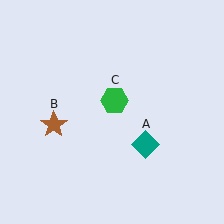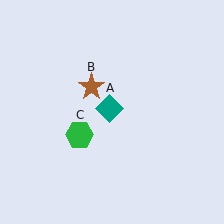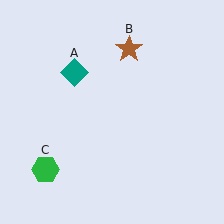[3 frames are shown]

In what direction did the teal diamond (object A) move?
The teal diamond (object A) moved up and to the left.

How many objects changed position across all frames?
3 objects changed position: teal diamond (object A), brown star (object B), green hexagon (object C).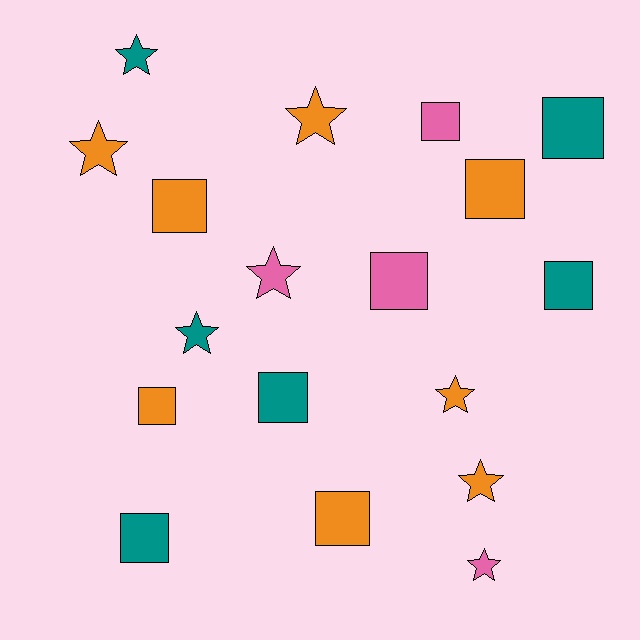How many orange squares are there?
There are 4 orange squares.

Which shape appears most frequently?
Square, with 10 objects.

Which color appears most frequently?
Orange, with 8 objects.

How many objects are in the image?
There are 18 objects.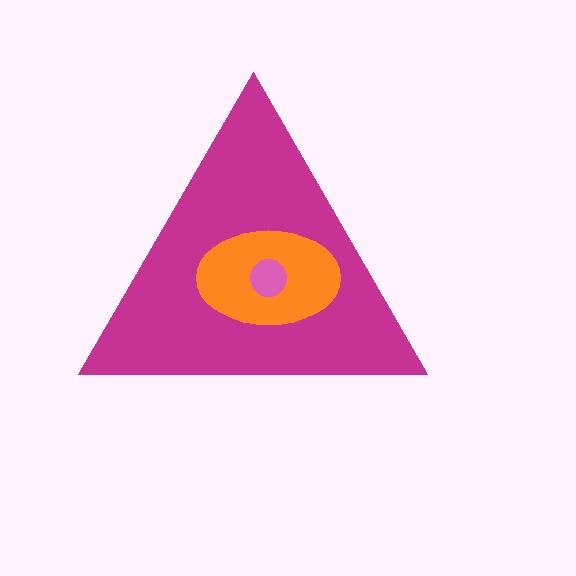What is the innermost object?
The pink circle.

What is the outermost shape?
The magenta triangle.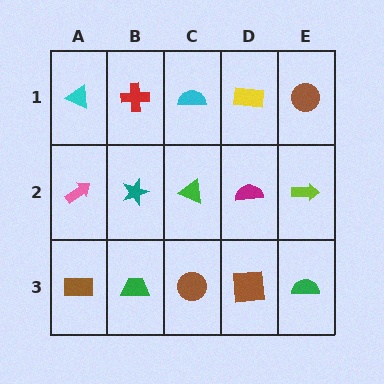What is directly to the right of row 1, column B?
A cyan semicircle.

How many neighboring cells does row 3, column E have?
2.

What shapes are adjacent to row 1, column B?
A teal star (row 2, column B), a cyan triangle (row 1, column A), a cyan semicircle (row 1, column C).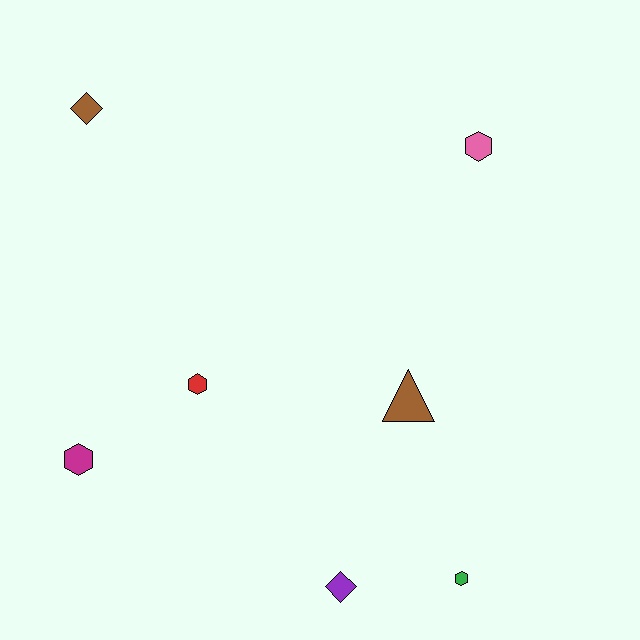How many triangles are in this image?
There is 1 triangle.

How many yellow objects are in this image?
There are no yellow objects.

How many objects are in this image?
There are 7 objects.